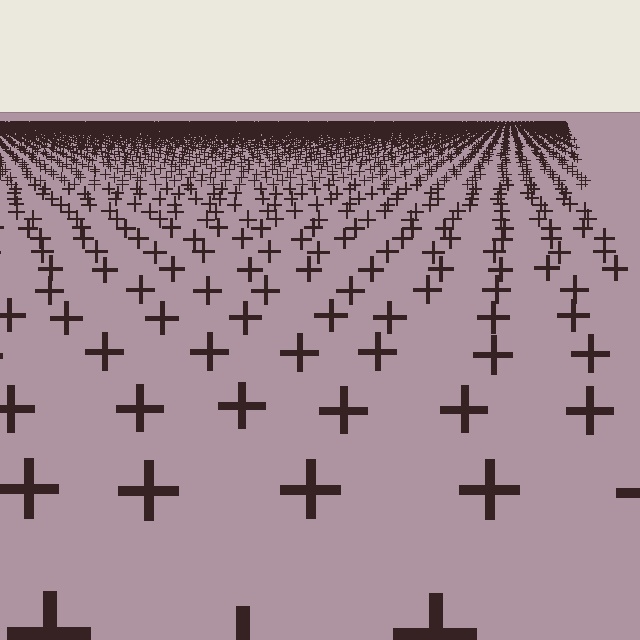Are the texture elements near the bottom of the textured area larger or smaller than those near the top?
Larger. Near the bottom, elements are closer to the viewer and appear at a bigger on-screen size.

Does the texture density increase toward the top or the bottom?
Density increases toward the top.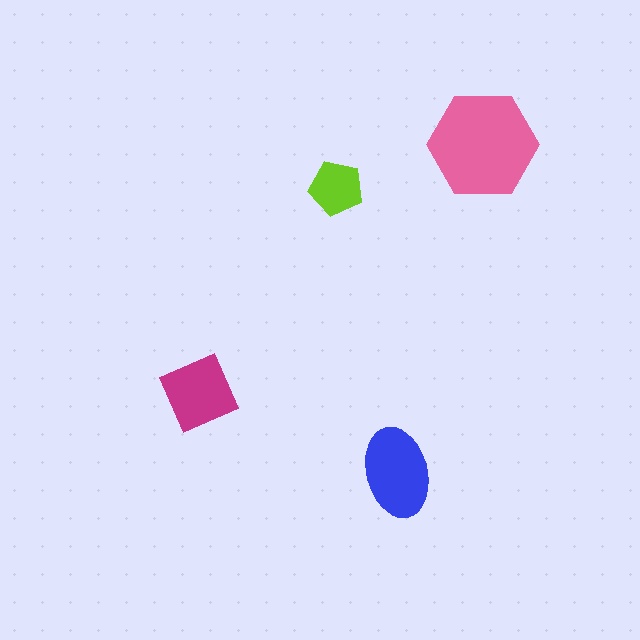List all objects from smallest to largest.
The lime pentagon, the magenta square, the blue ellipse, the pink hexagon.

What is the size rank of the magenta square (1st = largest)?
3rd.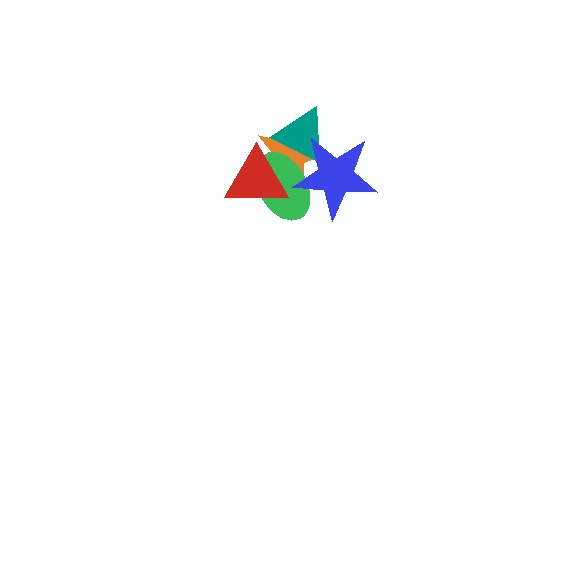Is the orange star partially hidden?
Yes, it is partially covered by another shape.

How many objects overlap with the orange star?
4 objects overlap with the orange star.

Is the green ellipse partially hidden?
Yes, it is partially covered by another shape.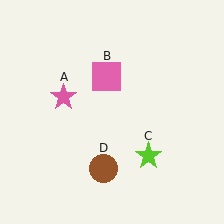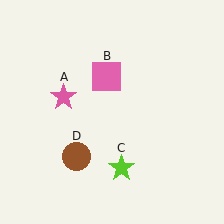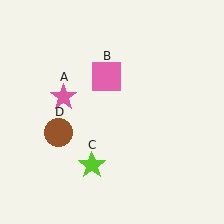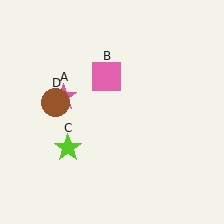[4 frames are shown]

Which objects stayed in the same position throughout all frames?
Pink star (object A) and pink square (object B) remained stationary.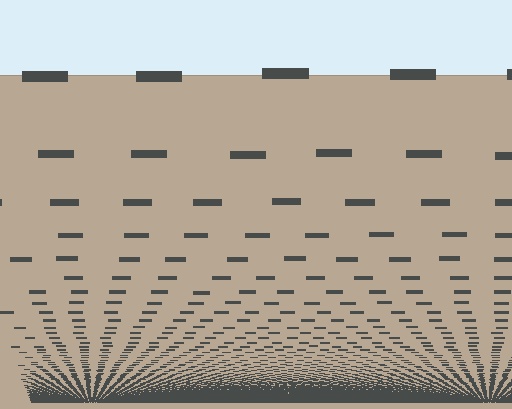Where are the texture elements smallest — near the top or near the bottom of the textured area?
Near the bottom.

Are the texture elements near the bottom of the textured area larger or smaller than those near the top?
Smaller. The gradient is inverted — elements near the bottom are smaller and denser.